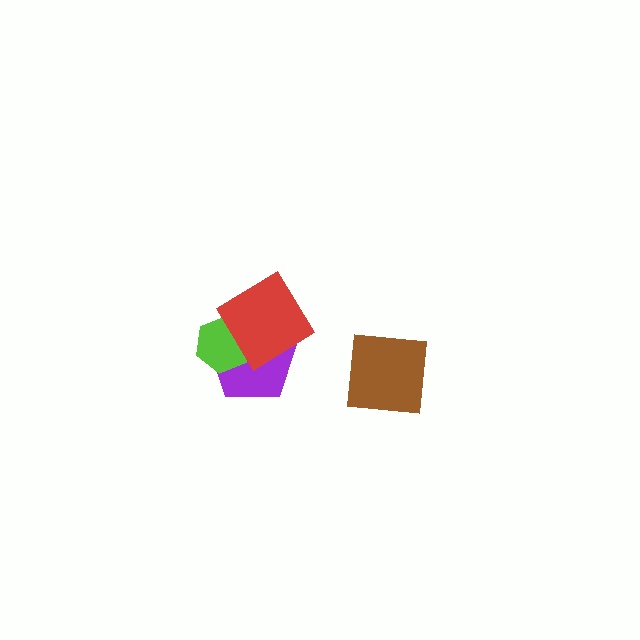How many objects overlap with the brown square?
0 objects overlap with the brown square.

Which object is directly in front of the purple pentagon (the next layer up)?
The lime hexagon is directly in front of the purple pentagon.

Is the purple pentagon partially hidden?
Yes, it is partially covered by another shape.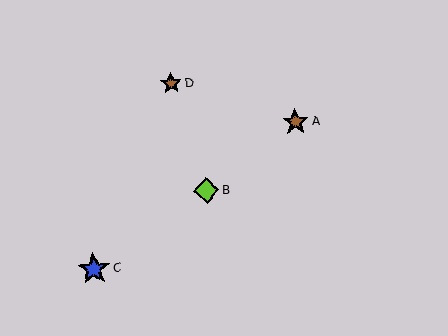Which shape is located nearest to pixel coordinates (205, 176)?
The lime diamond (labeled B) at (206, 191) is nearest to that location.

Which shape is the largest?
The blue star (labeled C) is the largest.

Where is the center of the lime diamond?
The center of the lime diamond is at (206, 191).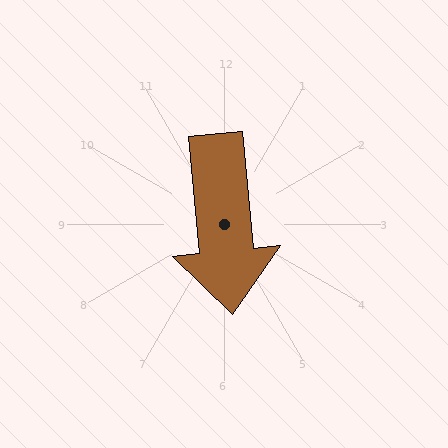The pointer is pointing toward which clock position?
Roughly 6 o'clock.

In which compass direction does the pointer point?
South.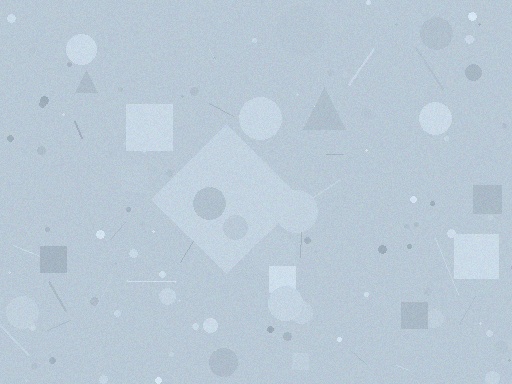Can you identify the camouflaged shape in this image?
The camouflaged shape is a diamond.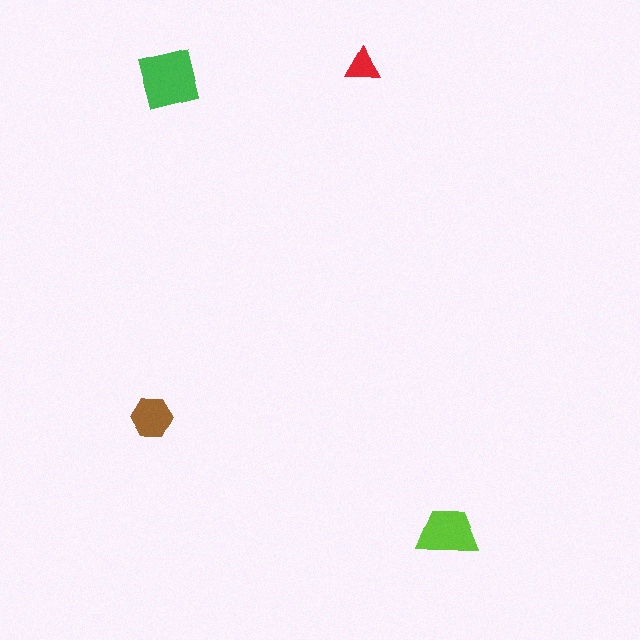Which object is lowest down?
The lime trapezoid is bottommost.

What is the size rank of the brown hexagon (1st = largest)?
3rd.